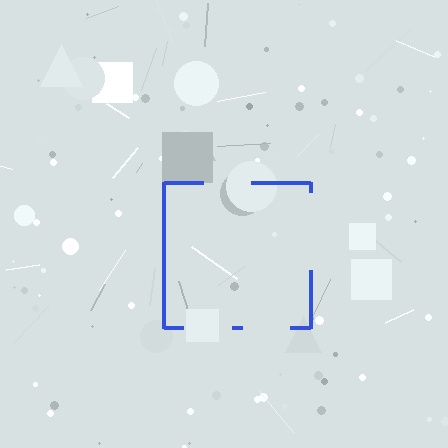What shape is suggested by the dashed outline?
The dashed outline suggests a square.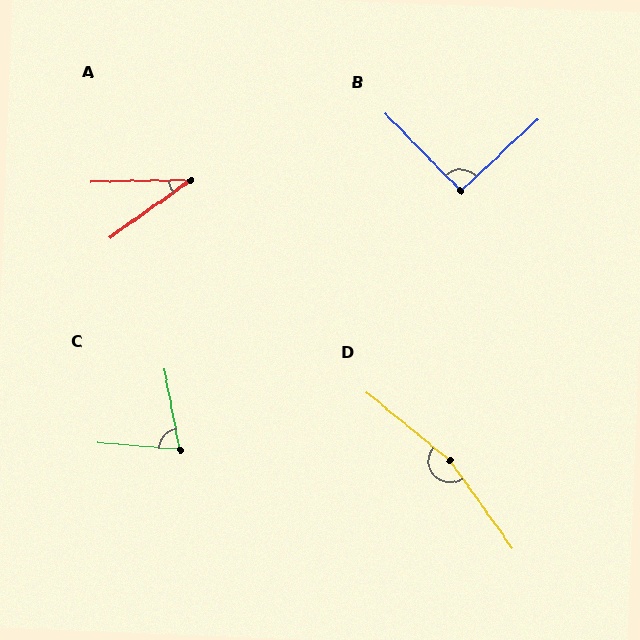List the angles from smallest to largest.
A (34°), C (75°), B (91°), D (165°).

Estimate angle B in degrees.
Approximately 91 degrees.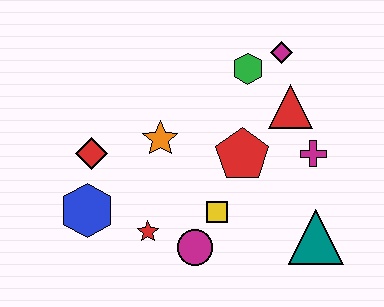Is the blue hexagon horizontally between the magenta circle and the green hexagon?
No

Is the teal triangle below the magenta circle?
No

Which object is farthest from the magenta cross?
The blue hexagon is farthest from the magenta cross.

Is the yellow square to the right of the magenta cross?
No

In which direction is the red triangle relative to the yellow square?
The red triangle is above the yellow square.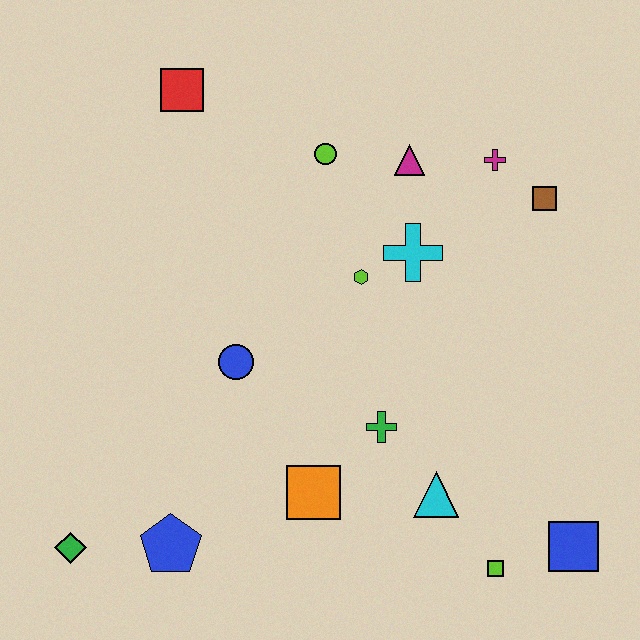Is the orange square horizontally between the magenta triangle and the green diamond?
Yes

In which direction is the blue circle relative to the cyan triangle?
The blue circle is to the left of the cyan triangle.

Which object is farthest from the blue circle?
The blue square is farthest from the blue circle.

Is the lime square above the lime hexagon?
No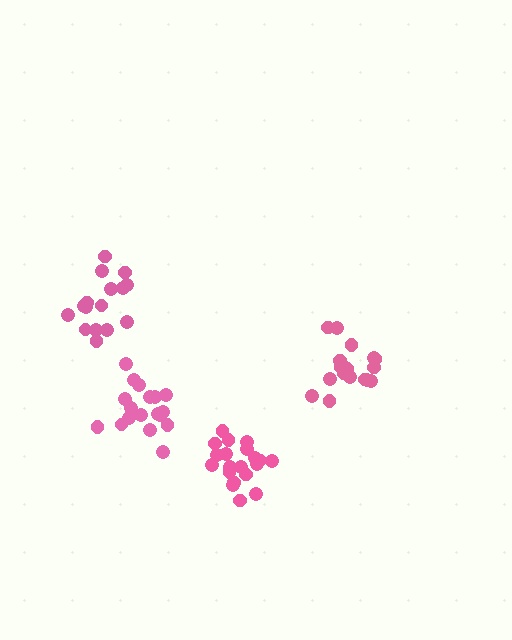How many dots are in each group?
Group 1: 17 dots, Group 2: 18 dots, Group 3: 20 dots, Group 4: 20 dots (75 total).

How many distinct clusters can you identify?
There are 4 distinct clusters.